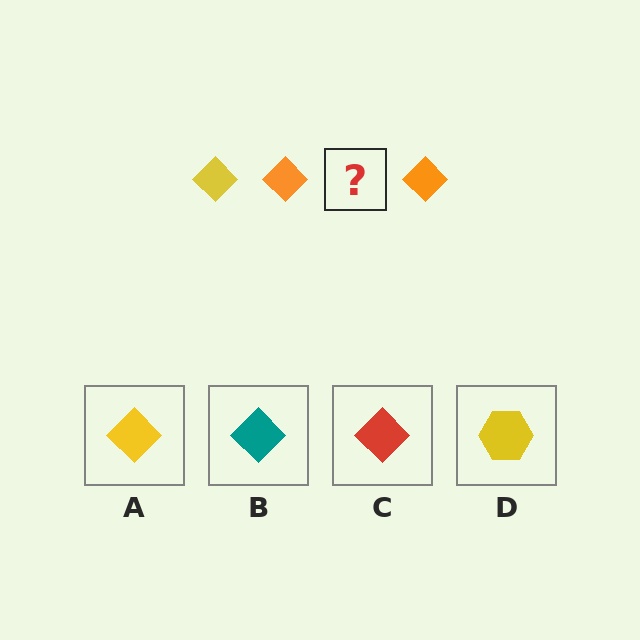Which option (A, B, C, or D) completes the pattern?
A.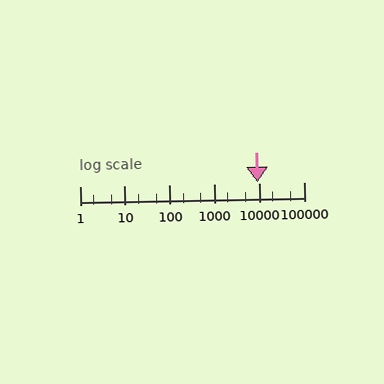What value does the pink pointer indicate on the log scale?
The pointer indicates approximately 9300.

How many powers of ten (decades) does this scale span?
The scale spans 5 decades, from 1 to 100000.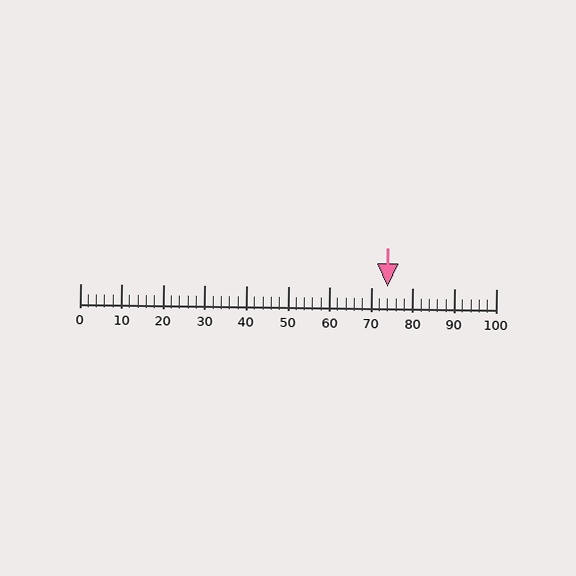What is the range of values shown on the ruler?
The ruler shows values from 0 to 100.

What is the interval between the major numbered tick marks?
The major tick marks are spaced 10 units apart.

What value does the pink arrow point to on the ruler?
The pink arrow points to approximately 74.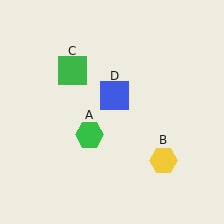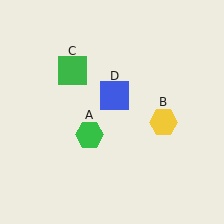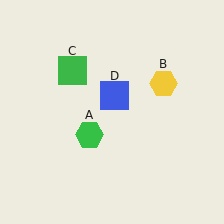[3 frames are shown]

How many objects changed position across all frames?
1 object changed position: yellow hexagon (object B).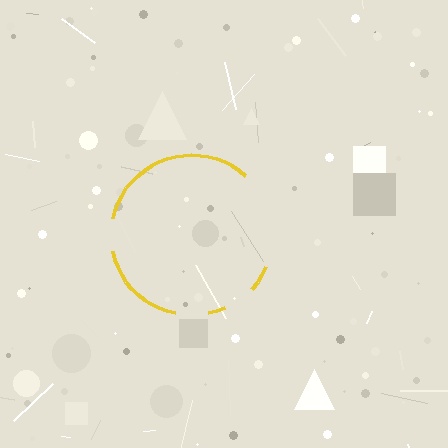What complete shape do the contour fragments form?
The contour fragments form a circle.